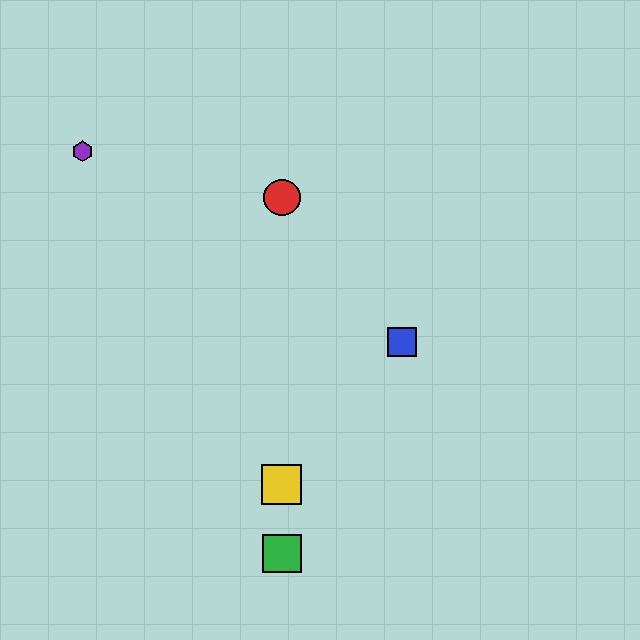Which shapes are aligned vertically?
The red circle, the green square, the yellow square are aligned vertically.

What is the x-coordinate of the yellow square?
The yellow square is at x≈282.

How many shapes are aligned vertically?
3 shapes (the red circle, the green square, the yellow square) are aligned vertically.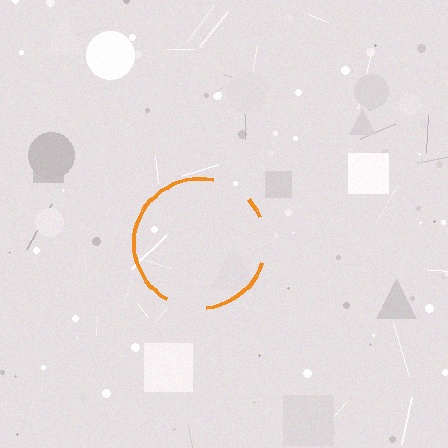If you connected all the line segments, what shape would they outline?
They would outline a circle.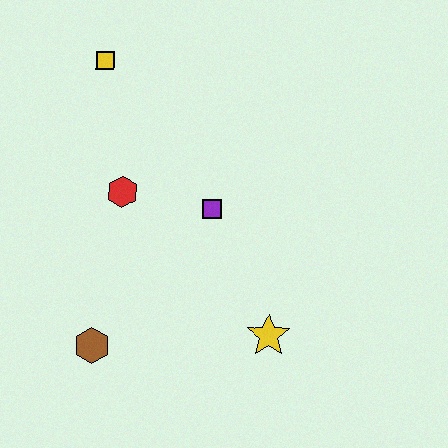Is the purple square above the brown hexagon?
Yes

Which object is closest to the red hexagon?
The purple square is closest to the red hexagon.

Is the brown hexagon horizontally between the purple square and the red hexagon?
No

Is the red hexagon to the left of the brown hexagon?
No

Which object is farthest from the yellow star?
The yellow square is farthest from the yellow star.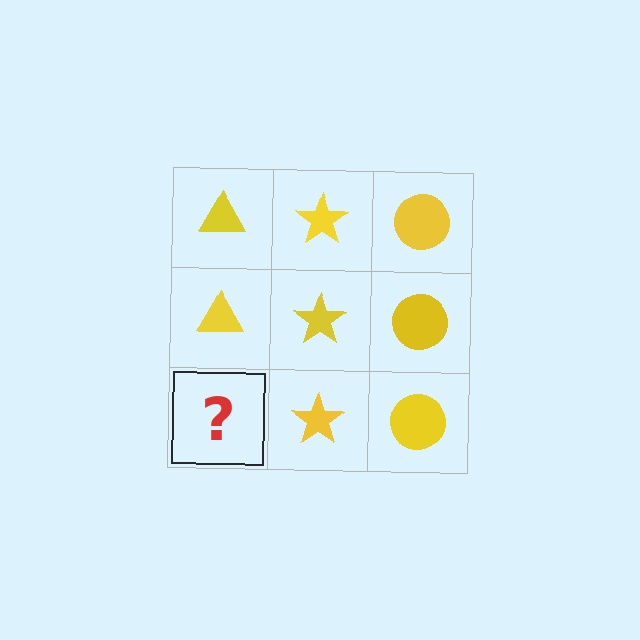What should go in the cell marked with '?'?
The missing cell should contain a yellow triangle.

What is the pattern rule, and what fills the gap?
The rule is that each column has a consistent shape. The gap should be filled with a yellow triangle.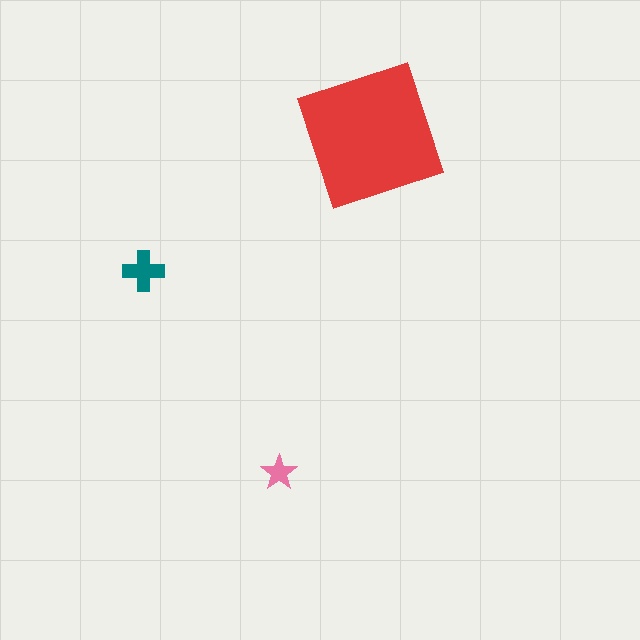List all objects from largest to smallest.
The red square, the teal cross, the pink star.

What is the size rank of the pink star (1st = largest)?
3rd.